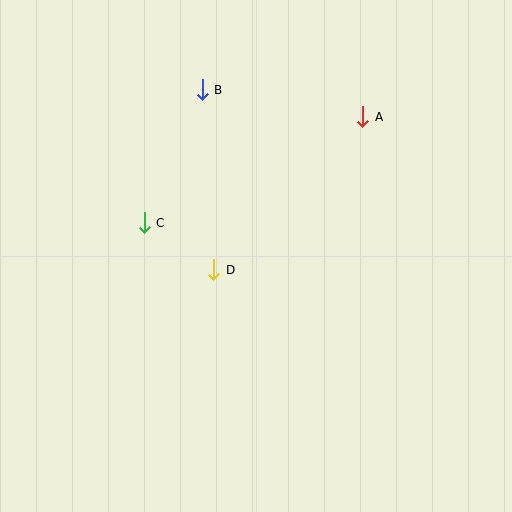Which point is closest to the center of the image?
Point D at (214, 270) is closest to the center.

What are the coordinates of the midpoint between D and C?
The midpoint between D and C is at (179, 246).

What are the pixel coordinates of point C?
Point C is at (144, 223).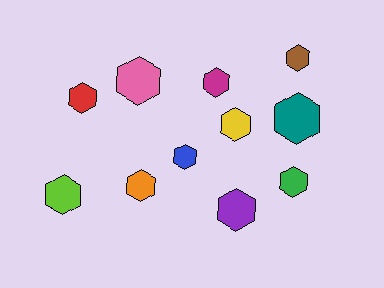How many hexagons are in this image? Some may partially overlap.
There are 11 hexagons.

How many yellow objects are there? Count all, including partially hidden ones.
There is 1 yellow object.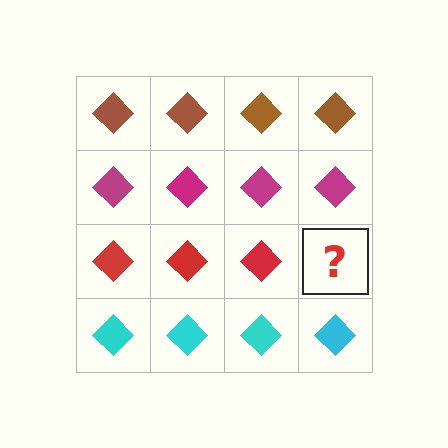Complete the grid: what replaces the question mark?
The question mark should be replaced with a red diamond.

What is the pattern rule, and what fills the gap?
The rule is that each row has a consistent color. The gap should be filled with a red diamond.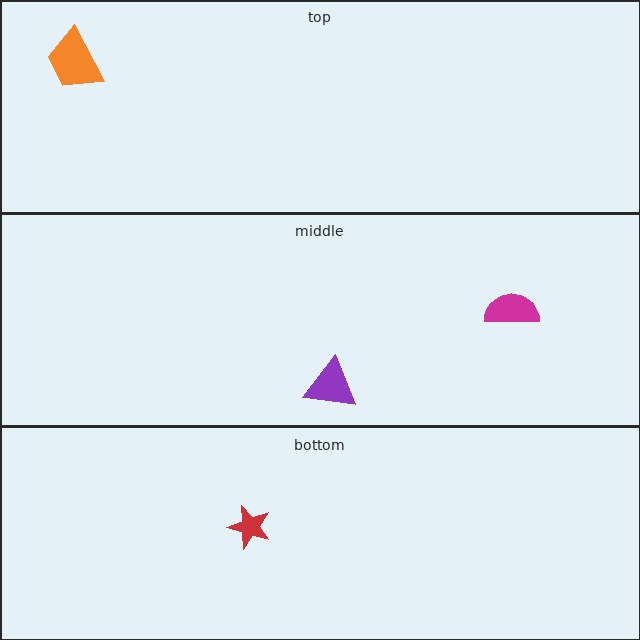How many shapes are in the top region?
1.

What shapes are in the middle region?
The magenta semicircle, the purple triangle.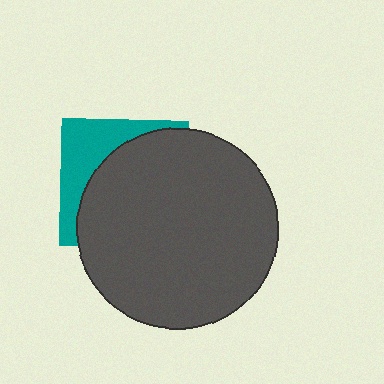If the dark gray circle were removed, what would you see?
You would see the complete teal square.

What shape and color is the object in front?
The object in front is a dark gray circle.